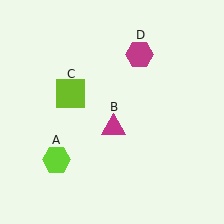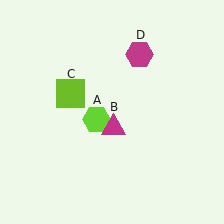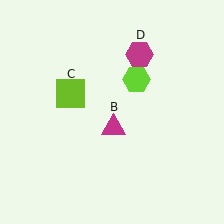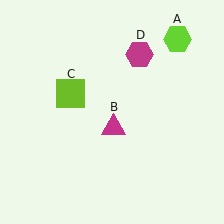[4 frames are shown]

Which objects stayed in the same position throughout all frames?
Magenta triangle (object B) and lime square (object C) and magenta hexagon (object D) remained stationary.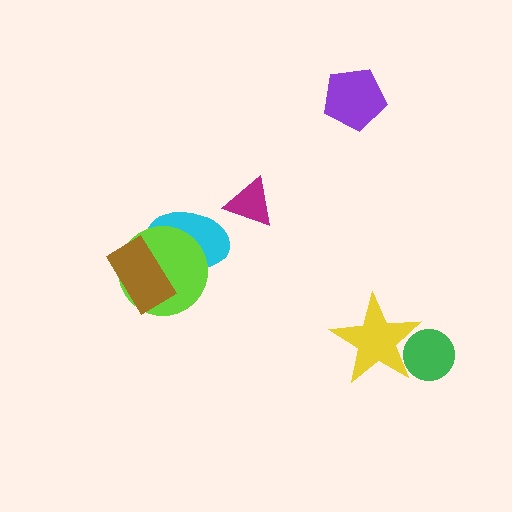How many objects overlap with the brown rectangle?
2 objects overlap with the brown rectangle.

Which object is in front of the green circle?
The yellow star is in front of the green circle.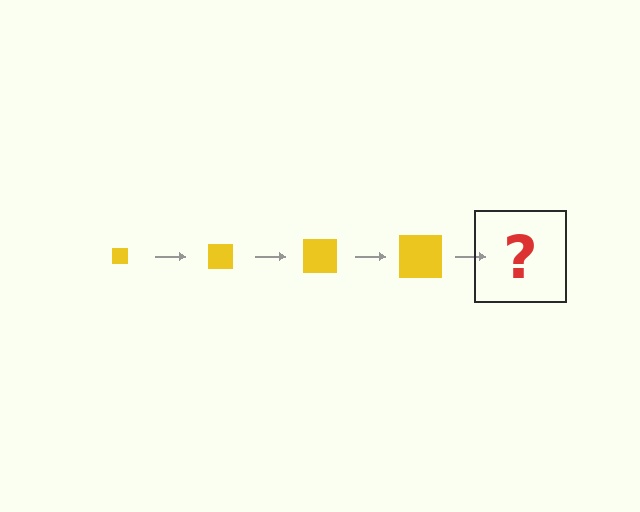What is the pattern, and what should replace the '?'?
The pattern is that the square gets progressively larger each step. The '?' should be a yellow square, larger than the previous one.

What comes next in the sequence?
The next element should be a yellow square, larger than the previous one.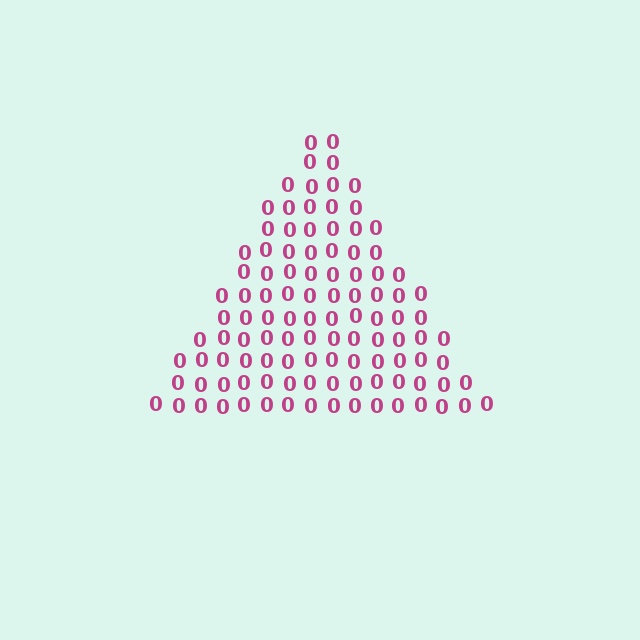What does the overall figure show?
The overall figure shows a triangle.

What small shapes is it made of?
It is made of small digit 0's.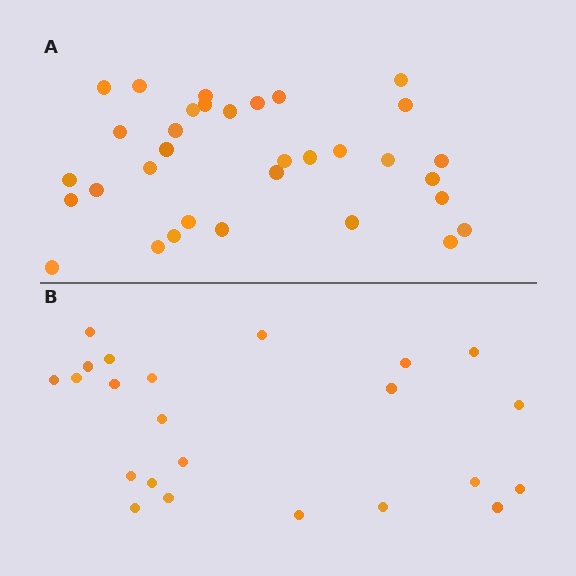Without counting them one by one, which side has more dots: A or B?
Region A (the top region) has more dots.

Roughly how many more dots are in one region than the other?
Region A has roughly 10 or so more dots than region B.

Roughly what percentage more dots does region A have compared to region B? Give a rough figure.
About 45% more.